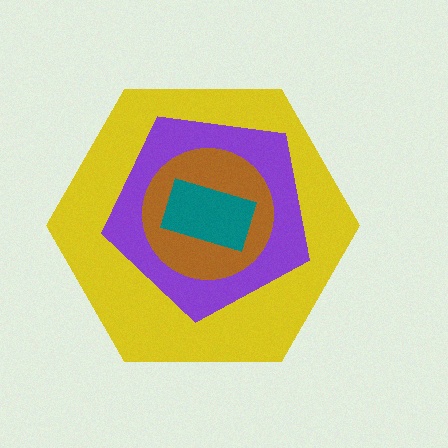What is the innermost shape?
The teal rectangle.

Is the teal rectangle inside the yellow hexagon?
Yes.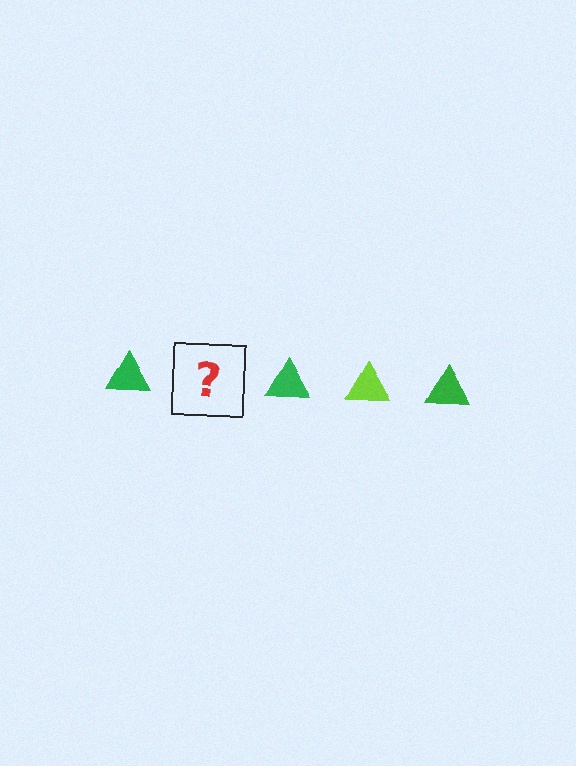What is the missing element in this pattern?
The missing element is a lime triangle.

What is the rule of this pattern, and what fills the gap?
The rule is that the pattern cycles through green, lime triangles. The gap should be filled with a lime triangle.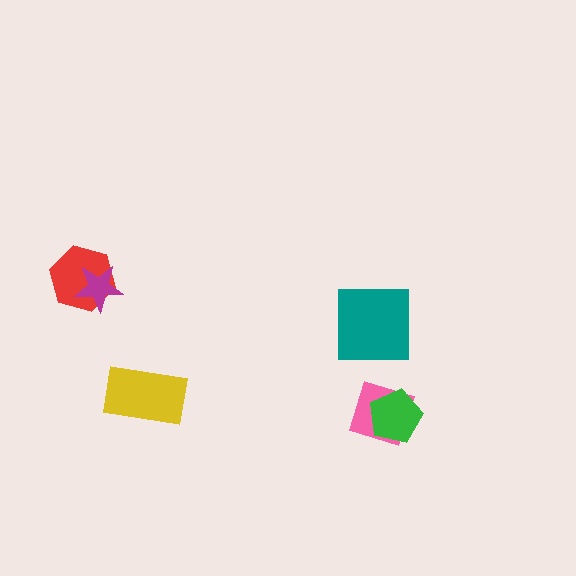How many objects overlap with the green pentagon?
1 object overlaps with the green pentagon.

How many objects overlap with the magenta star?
1 object overlaps with the magenta star.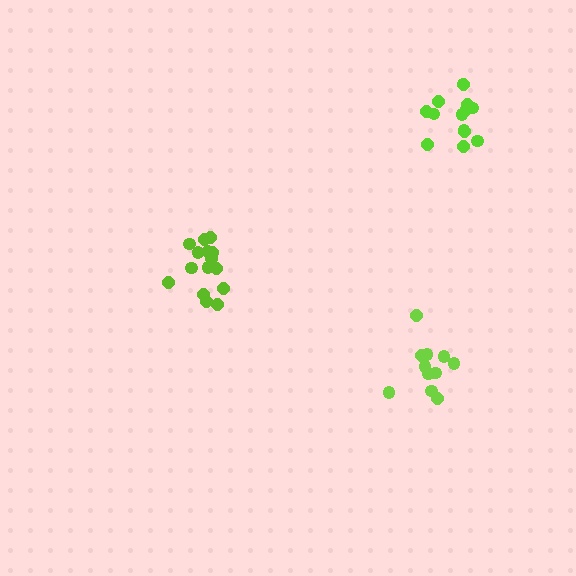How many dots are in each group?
Group 1: 11 dots, Group 2: 15 dots, Group 3: 14 dots (40 total).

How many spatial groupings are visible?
There are 3 spatial groupings.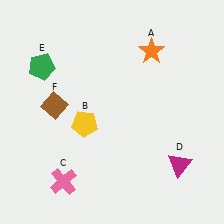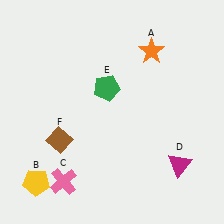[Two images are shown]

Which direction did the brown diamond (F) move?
The brown diamond (F) moved down.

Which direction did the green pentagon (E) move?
The green pentagon (E) moved right.